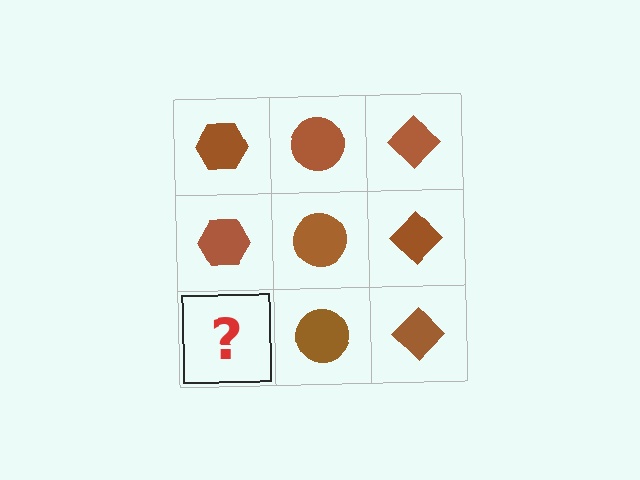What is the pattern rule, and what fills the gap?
The rule is that each column has a consistent shape. The gap should be filled with a brown hexagon.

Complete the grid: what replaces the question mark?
The question mark should be replaced with a brown hexagon.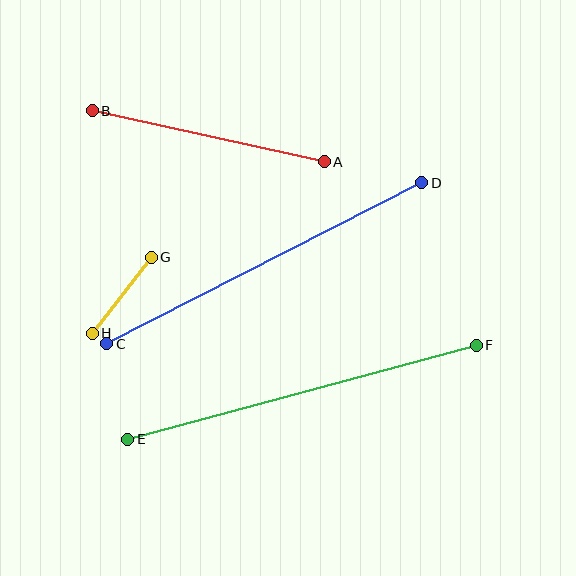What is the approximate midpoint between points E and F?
The midpoint is at approximately (302, 392) pixels.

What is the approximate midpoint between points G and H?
The midpoint is at approximately (122, 295) pixels.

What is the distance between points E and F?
The distance is approximately 361 pixels.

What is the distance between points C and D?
The distance is approximately 354 pixels.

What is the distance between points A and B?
The distance is approximately 237 pixels.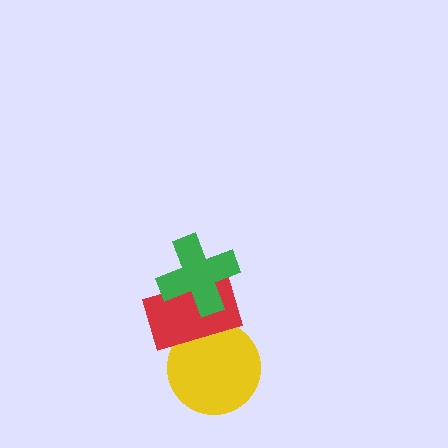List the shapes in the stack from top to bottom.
From top to bottom: the green cross, the red rectangle, the yellow circle.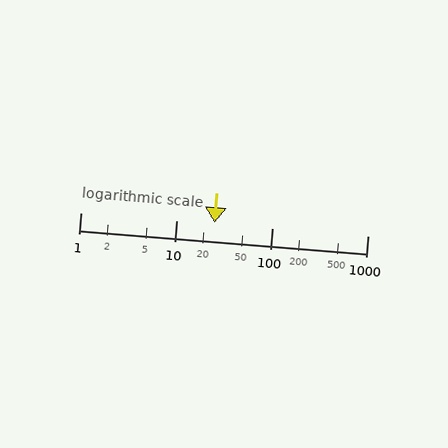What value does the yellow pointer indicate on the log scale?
The pointer indicates approximately 25.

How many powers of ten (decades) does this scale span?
The scale spans 3 decades, from 1 to 1000.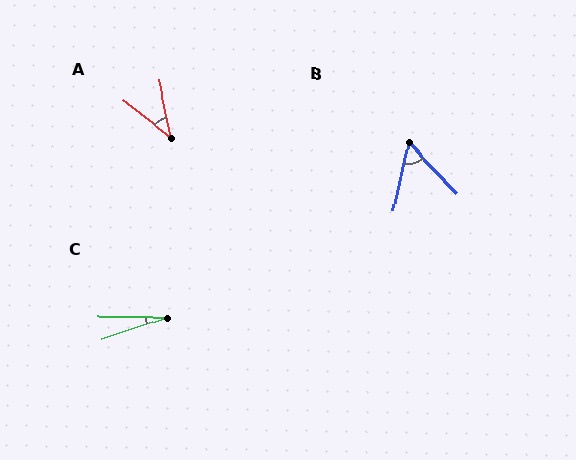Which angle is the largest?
B, at approximately 56 degrees.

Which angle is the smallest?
C, at approximately 19 degrees.